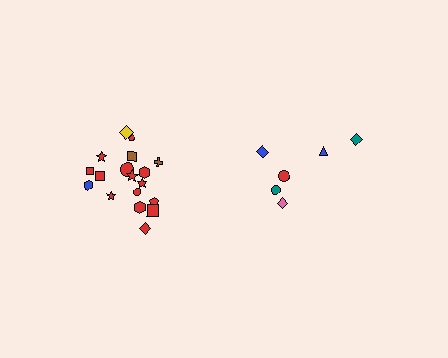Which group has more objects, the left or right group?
The left group.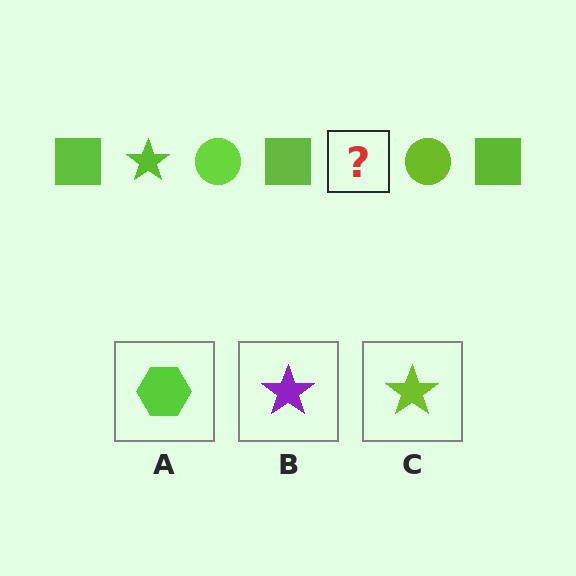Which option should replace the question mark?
Option C.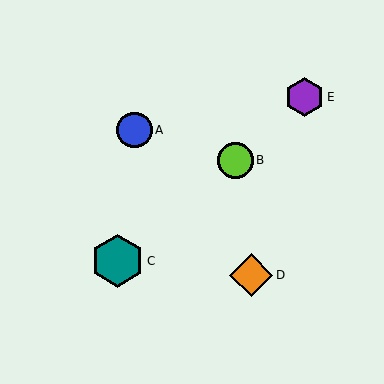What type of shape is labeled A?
Shape A is a blue circle.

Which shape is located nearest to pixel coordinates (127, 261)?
The teal hexagon (labeled C) at (117, 261) is nearest to that location.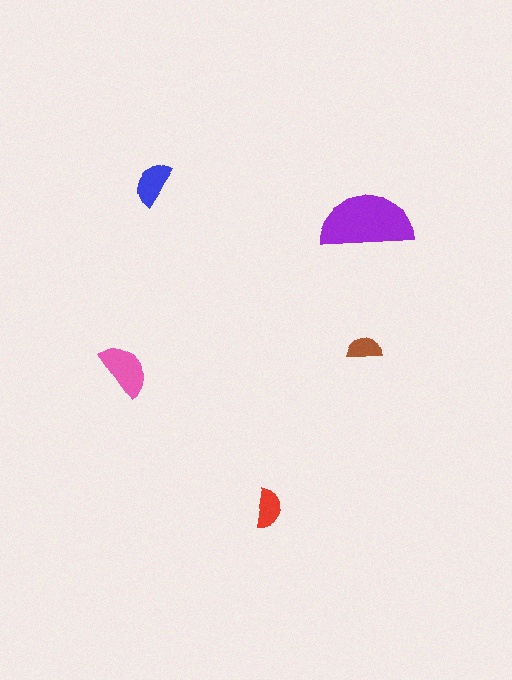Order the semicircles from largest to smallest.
the purple one, the pink one, the blue one, the red one, the brown one.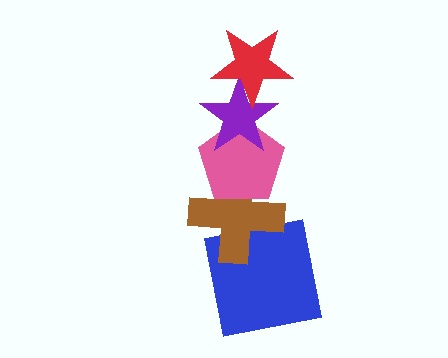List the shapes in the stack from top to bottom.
From top to bottom: the red star, the purple star, the pink pentagon, the brown cross, the blue square.